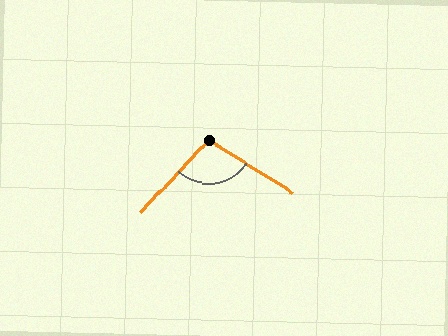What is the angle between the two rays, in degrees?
Approximately 101 degrees.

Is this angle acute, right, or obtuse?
It is obtuse.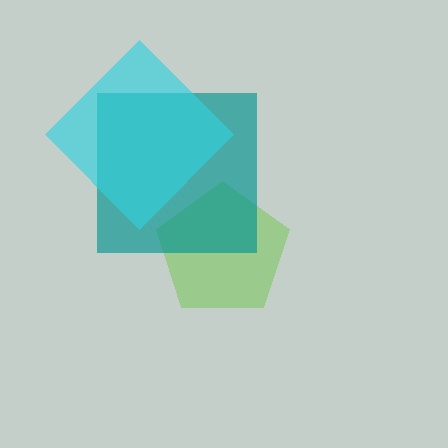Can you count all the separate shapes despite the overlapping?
Yes, there are 3 separate shapes.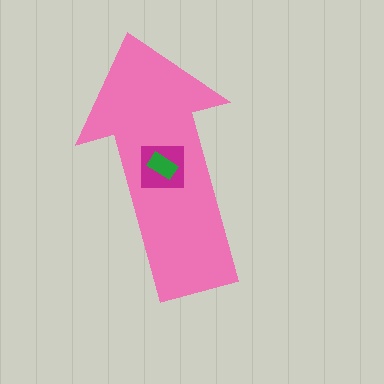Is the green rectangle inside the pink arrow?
Yes.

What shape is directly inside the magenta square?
The green rectangle.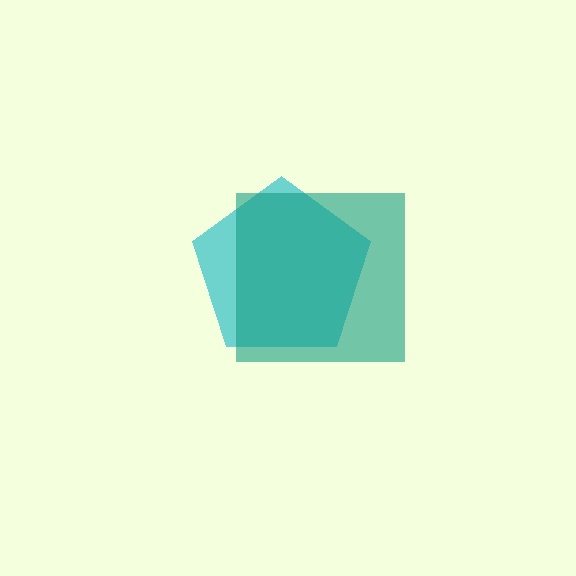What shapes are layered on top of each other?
The layered shapes are: a cyan pentagon, a teal square.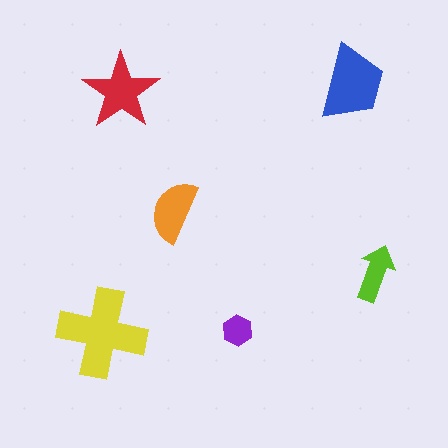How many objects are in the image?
There are 6 objects in the image.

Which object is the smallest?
The purple hexagon.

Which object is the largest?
The yellow cross.